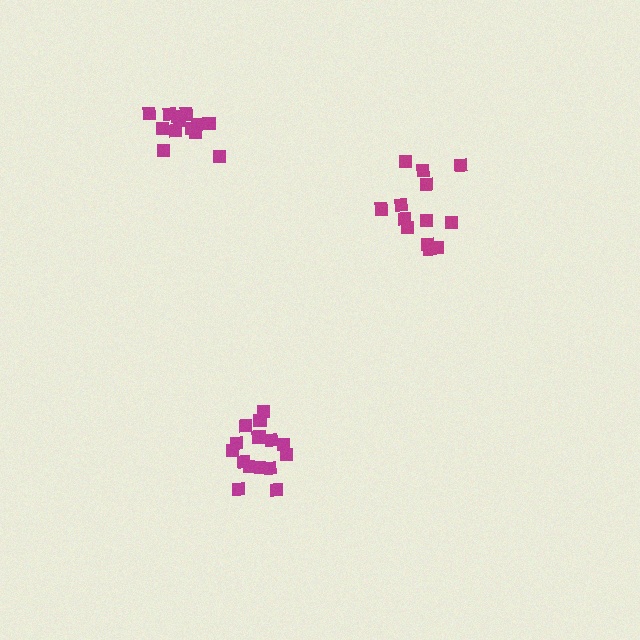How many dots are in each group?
Group 1: 13 dots, Group 2: 13 dots, Group 3: 16 dots (42 total).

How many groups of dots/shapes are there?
There are 3 groups.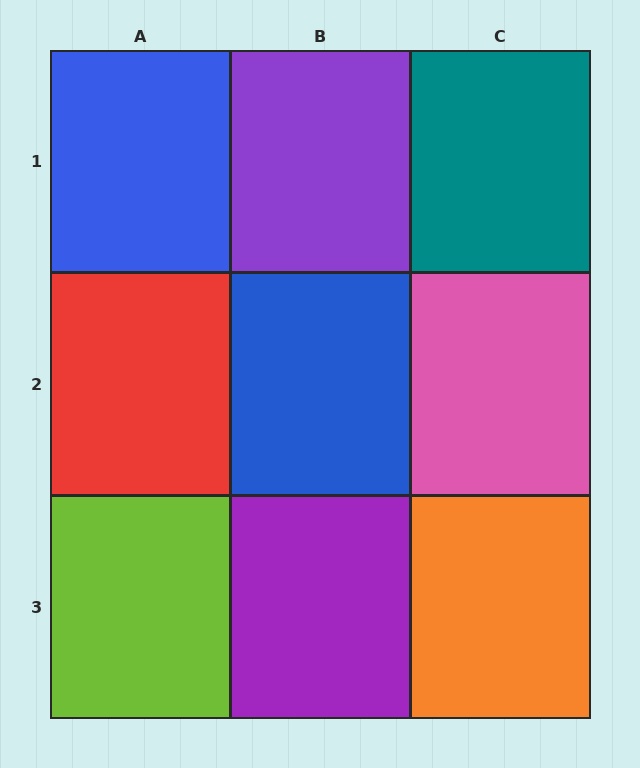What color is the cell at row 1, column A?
Blue.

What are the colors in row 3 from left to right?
Lime, purple, orange.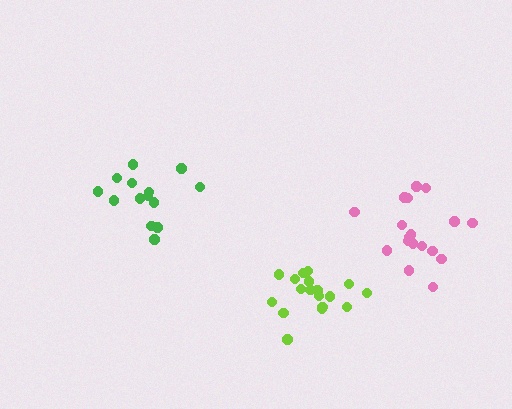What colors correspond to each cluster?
The clusters are colored: lime, pink, green.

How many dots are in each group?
Group 1: 18 dots, Group 2: 18 dots, Group 3: 14 dots (50 total).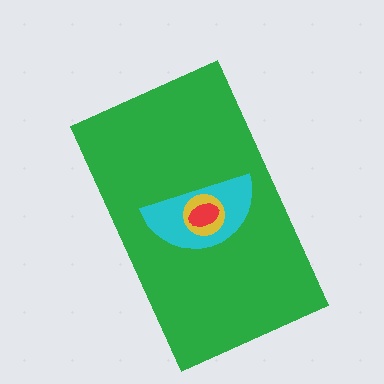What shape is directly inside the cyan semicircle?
The yellow circle.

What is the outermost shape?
The green rectangle.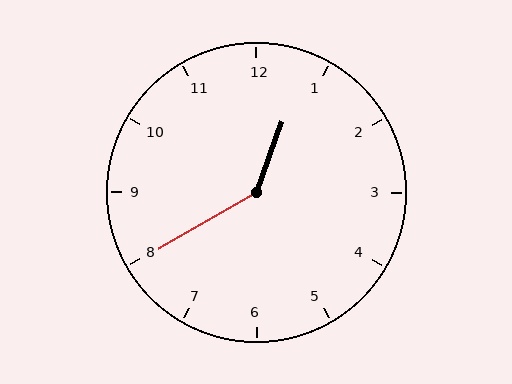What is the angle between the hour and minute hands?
Approximately 140 degrees.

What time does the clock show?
12:40.